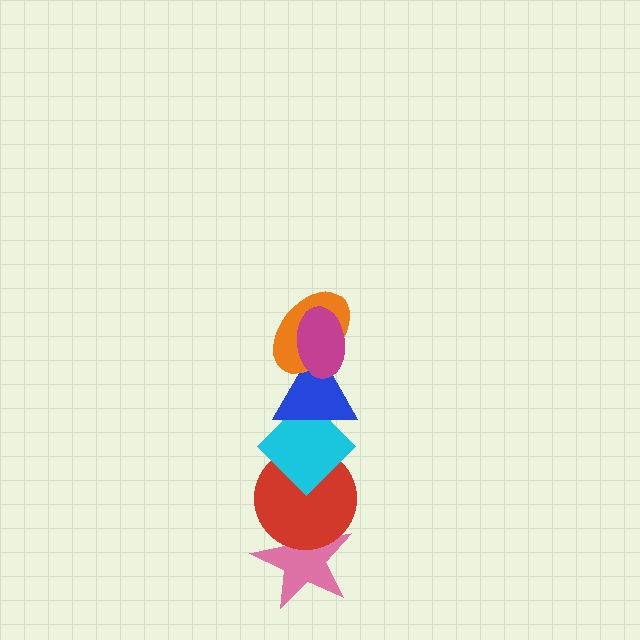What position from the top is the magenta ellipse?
The magenta ellipse is 1st from the top.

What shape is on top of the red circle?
The cyan diamond is on top of the red circle.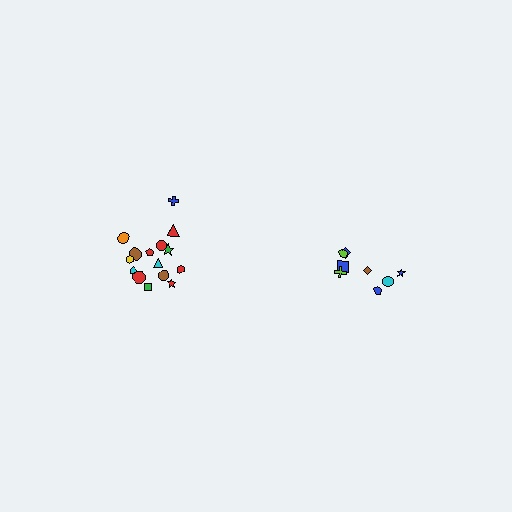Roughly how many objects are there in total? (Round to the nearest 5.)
Roughly 25 objects in total.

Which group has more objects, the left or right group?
The left group.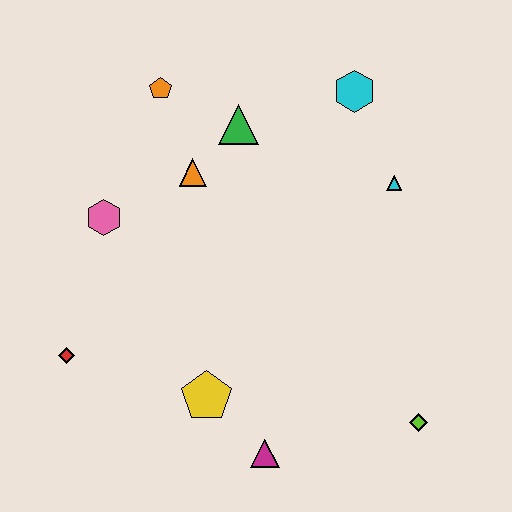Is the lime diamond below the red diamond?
Yes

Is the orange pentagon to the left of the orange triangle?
Yes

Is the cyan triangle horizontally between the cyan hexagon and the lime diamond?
Yes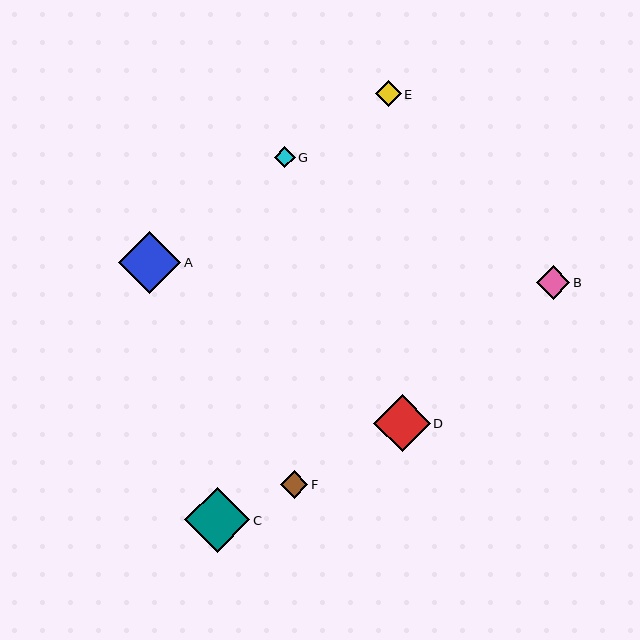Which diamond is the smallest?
Diamond G is the smallest with a size of approximately 20 pixels.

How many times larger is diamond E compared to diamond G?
Diamond E is approximately 1.3 times the size of diamond G.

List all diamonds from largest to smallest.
From largest to smallest: C, A, D, B, F, E, G.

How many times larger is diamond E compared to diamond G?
Diamond E is approximately 1.3 times the size of diamond G.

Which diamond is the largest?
Diamond C is the largest with a size of approximately 65 pixels.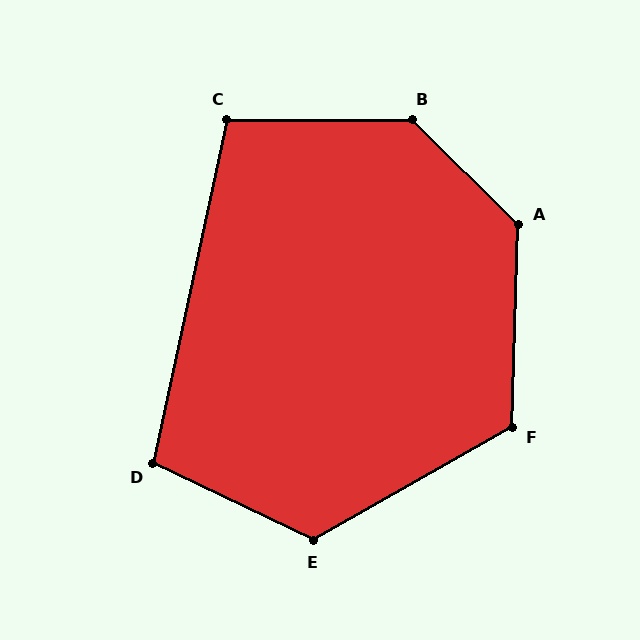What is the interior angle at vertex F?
Approximately 121 degrees (obtuse).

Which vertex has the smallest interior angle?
C, at approximately 102 degrees.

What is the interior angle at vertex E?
Approximately 125 degrees (obtuse).